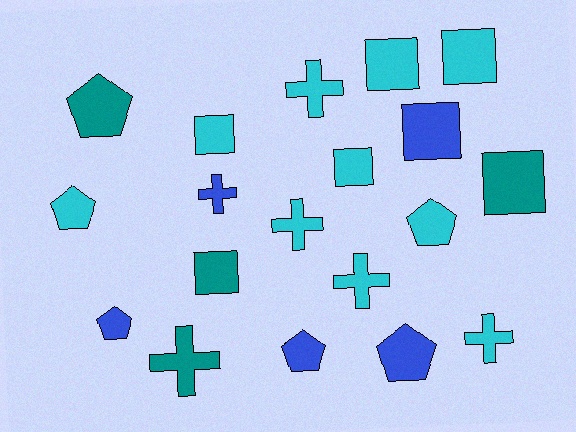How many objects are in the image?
There are 19 objects.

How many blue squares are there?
There is 1 blue square.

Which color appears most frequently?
Cyan, with 10 objects.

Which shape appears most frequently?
Square, with 7 objects.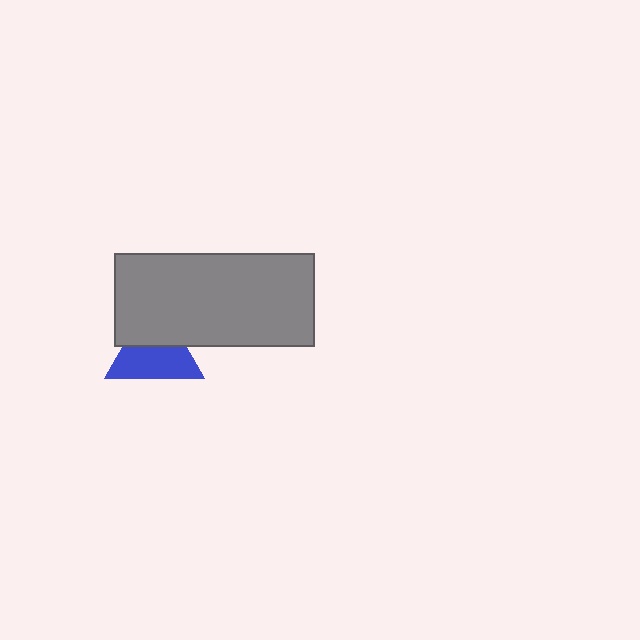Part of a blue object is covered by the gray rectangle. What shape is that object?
It is a triangle.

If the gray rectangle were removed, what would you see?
You would see the complete blue triangle.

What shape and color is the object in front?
The object in front is a gray rectangle.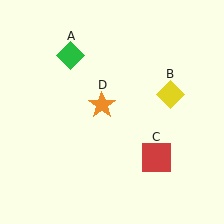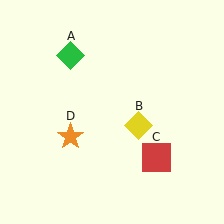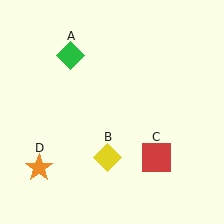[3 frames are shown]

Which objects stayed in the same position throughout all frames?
Green diamond (object A) and red square (object C) remained stationary.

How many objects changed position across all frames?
2 objects changed position: yellow diamond (object B), orange star (object D).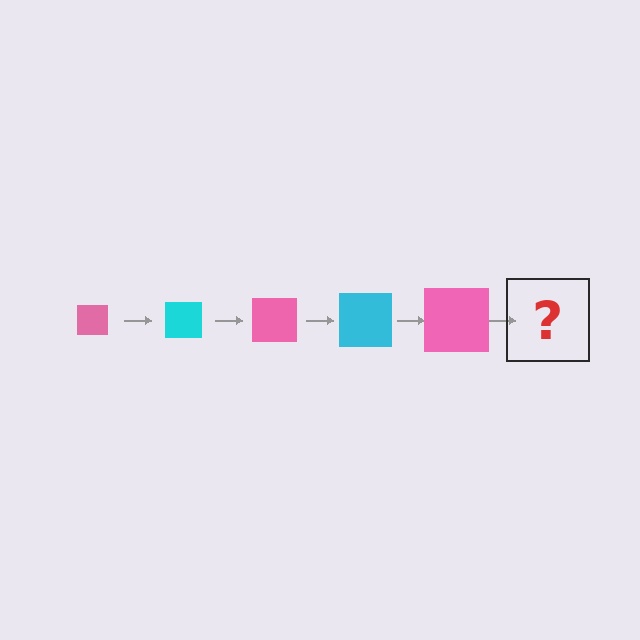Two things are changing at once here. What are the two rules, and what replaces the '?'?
The two rules are that the square grows larger each step and the color cycles through pink and cyan. The '?' should be a cyan square, larger than the previous one.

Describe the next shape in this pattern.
It should be a cyan square, larger than the previous one.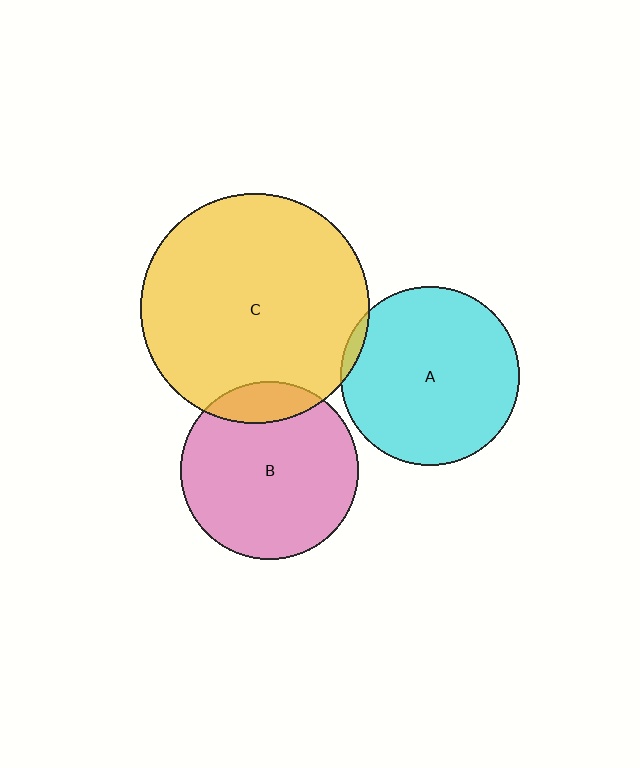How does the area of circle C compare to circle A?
Approximately 1.6 times.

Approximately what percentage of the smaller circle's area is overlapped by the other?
Approximately 5%.